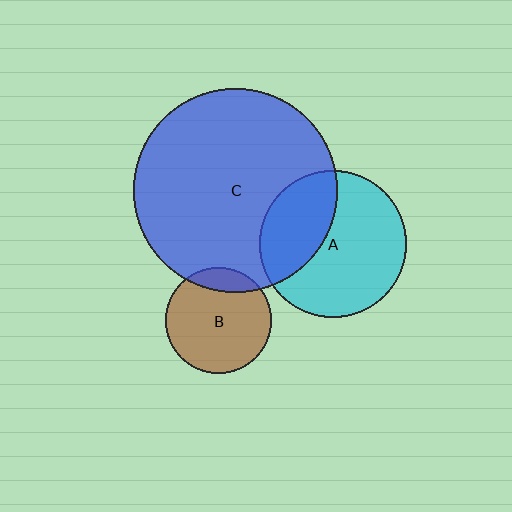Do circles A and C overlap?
Yes.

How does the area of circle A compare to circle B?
Approximately 1.9 times.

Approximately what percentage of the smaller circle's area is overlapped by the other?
Approximately 35%.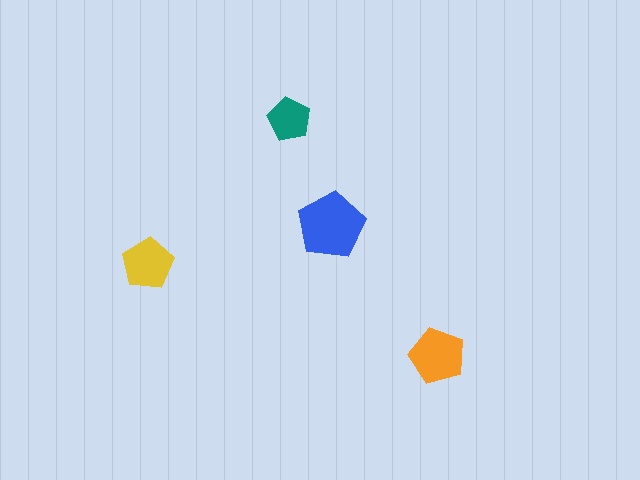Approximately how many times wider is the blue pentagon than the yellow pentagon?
About 1.5 times wider.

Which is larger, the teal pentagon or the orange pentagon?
The orange one.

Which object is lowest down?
The orange pentagon is bottommost.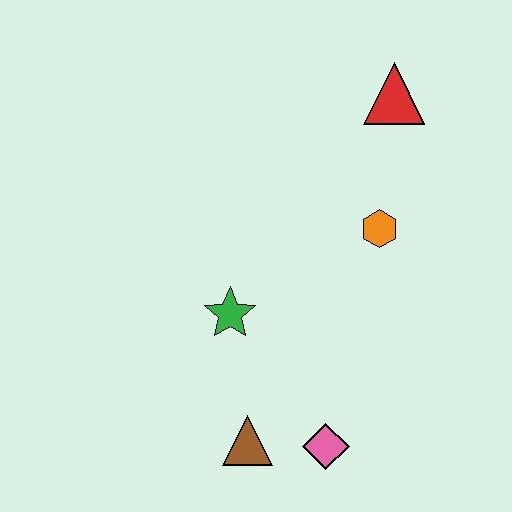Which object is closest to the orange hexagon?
The red triangle is closest to the orange hexagon.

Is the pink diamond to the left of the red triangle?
Yes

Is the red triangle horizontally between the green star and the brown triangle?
No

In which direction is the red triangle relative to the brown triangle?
The red triangle is above the brown triangle.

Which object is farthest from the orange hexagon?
The brown triangle is farthest from the orange hexagon.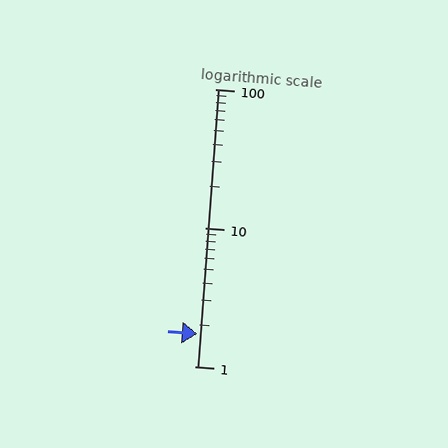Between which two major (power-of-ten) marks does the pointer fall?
The pointer is between 1 and 10.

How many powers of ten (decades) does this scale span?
The scale spans 2 decades, from 1 to 100.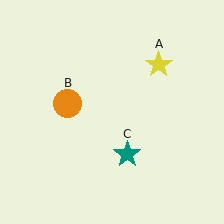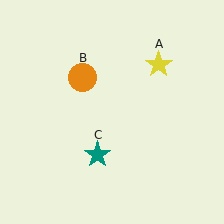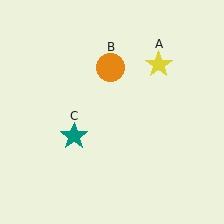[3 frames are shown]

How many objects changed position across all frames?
2 objects changed position: orange circle (object B), teal star (object C).